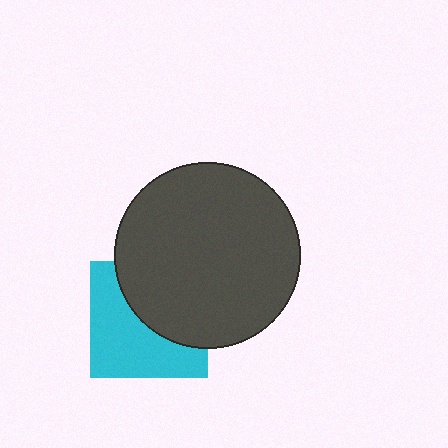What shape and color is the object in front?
The object in front is a dark gray circle.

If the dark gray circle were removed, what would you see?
You would see the complete cyan square.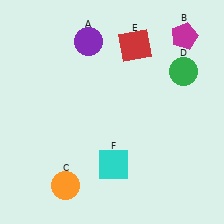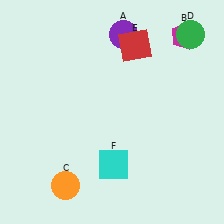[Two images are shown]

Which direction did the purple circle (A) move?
The purple circle (A) moved right.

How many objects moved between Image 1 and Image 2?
2 objects moved between the two images.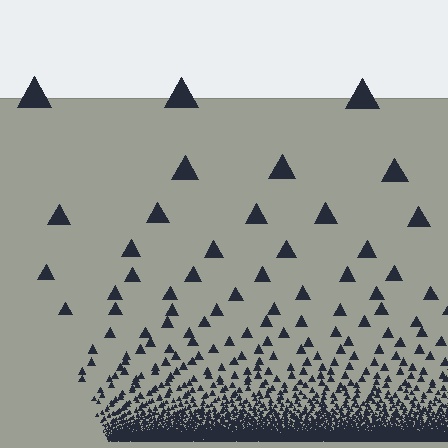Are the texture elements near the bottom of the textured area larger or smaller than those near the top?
Smaller. The gradient is inverted — elements near the bottom are smaller and denser.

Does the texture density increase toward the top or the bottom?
Density increases toward the bottom.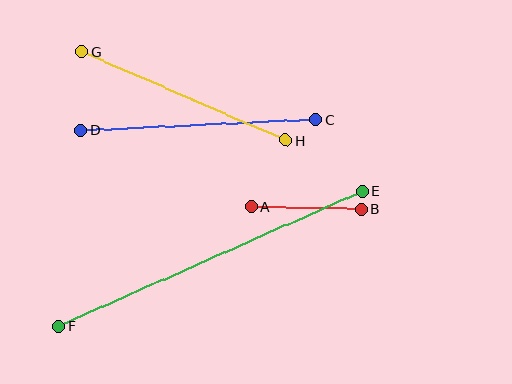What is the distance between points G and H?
The distance is approximately 222 pixels.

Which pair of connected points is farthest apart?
Points E and F are farthest apart.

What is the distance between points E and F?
The distance is approximately 333 pixels.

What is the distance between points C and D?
The distance is approximately 235 pixels.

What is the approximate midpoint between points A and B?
The midpoint is at approximately (306, 208) pixels.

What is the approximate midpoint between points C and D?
The midpoint is at approximately (198, 125) pixels.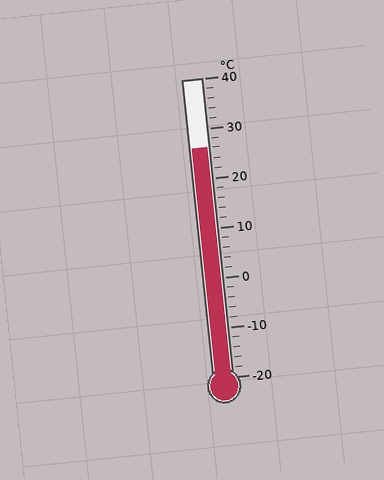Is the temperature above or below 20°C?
The temperature is above 20°C.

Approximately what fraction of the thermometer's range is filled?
The thermometer is filled to approximately 75% of its range.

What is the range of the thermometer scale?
The thermometer scale ranges from -20°C to 40°C.